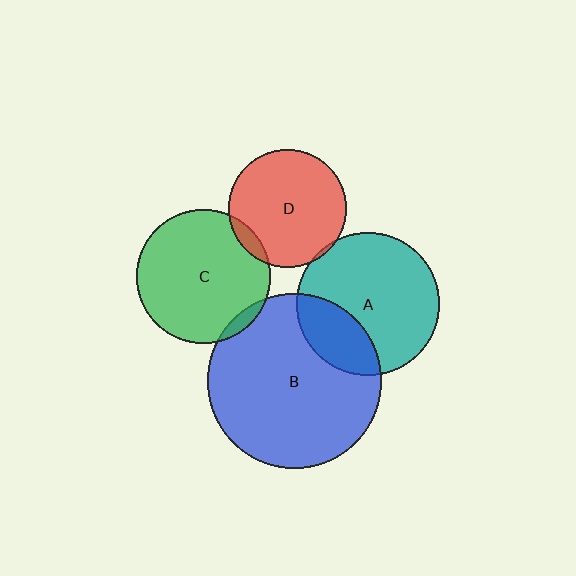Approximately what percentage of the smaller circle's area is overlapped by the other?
Approximately 5%.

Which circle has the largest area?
Circle B (blue).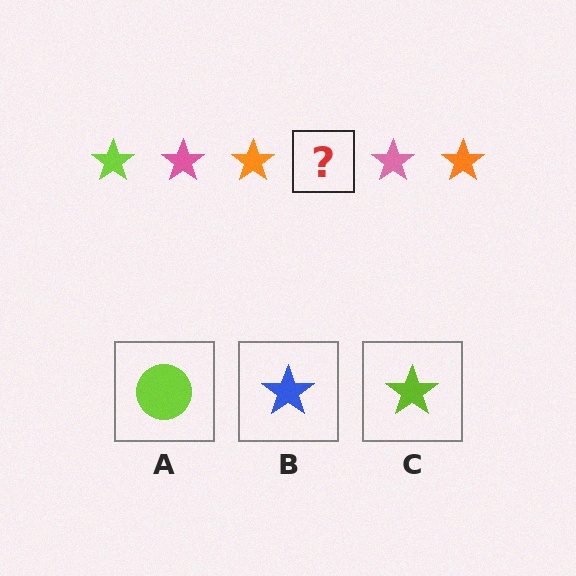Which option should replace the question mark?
Option C.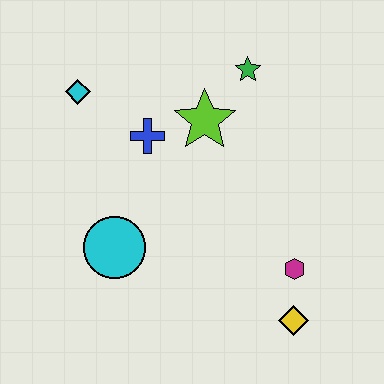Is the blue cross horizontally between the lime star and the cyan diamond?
Yes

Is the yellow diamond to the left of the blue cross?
No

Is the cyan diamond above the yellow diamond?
Yes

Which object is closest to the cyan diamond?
The blue cross is closest to the cyan diamond.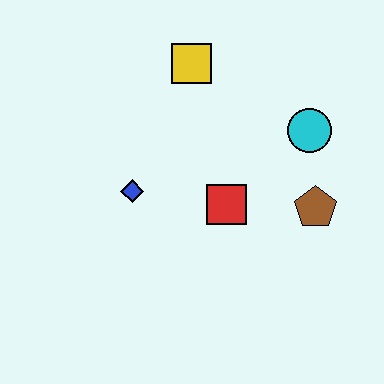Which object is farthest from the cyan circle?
The blue diamond is farthest from the cyan circle.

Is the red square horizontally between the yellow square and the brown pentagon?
Yes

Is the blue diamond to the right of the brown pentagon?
No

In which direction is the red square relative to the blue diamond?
The red square is to the right of the blue diamond.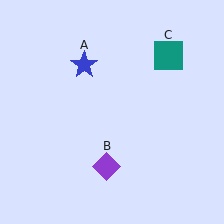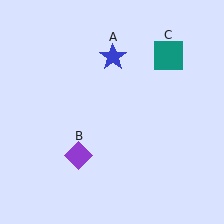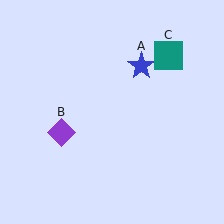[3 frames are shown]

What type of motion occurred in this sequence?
The blue star (object A), purple diamond (object B) rotated clockwise around the center of the scene.